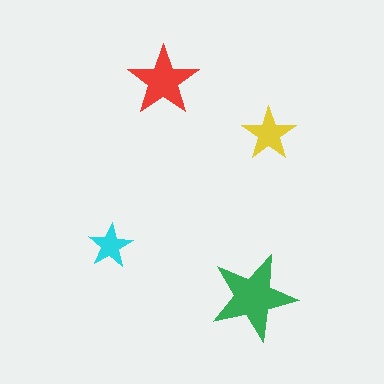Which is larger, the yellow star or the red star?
The red one.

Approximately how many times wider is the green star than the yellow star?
About 1.5 times wider.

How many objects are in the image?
There are 4 objects in the image.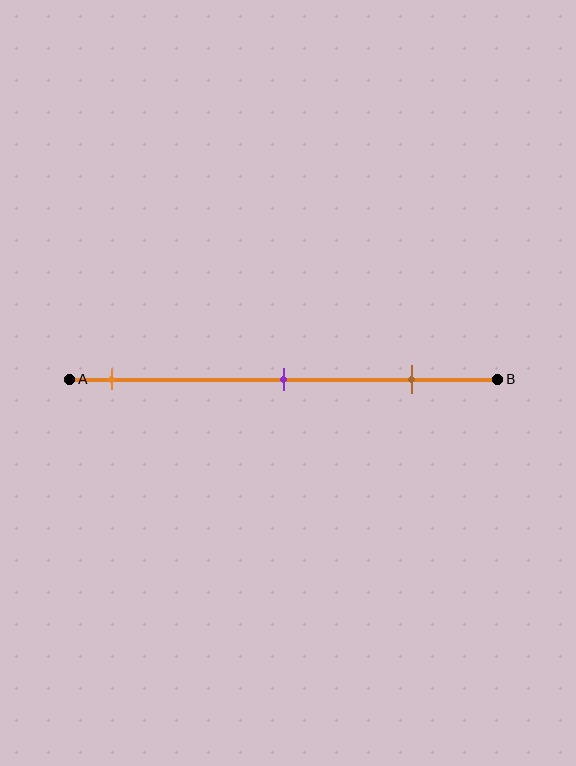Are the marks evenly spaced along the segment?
Yes, the marks are approximately evenly spaced.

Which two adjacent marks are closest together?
The purple and brown marks are the closest adjacent pair.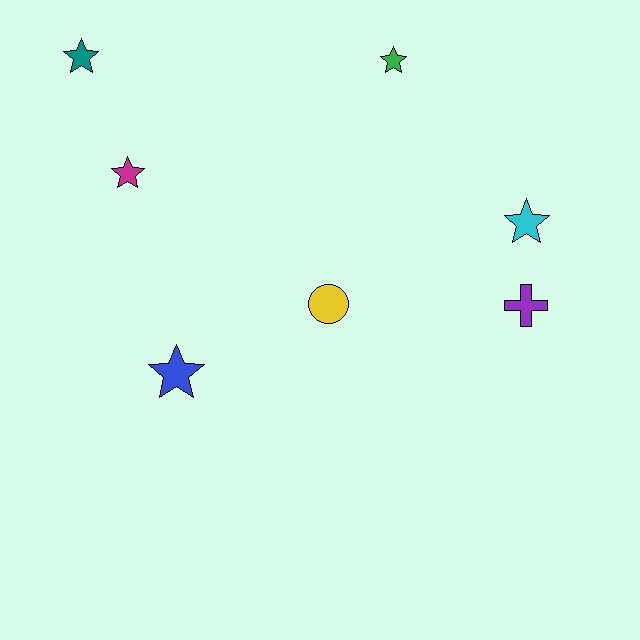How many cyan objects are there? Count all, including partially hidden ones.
There is 1 cyan object.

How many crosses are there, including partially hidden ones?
There is 1 cross.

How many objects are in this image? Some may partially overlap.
There are 7 objects.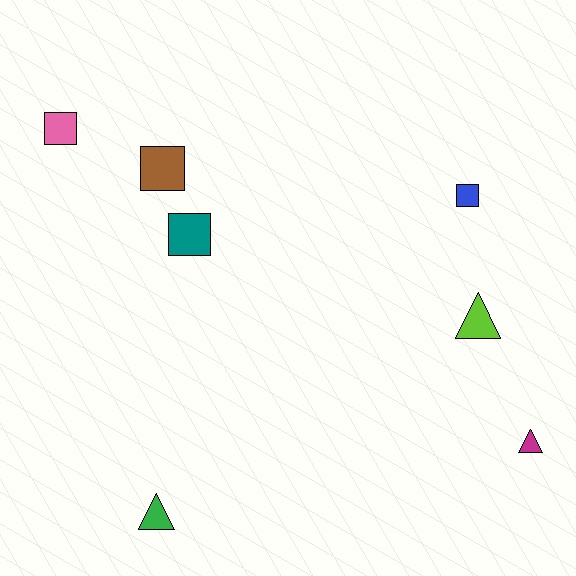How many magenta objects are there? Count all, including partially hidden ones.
There is 1 magenta object.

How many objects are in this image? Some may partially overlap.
There are 7 objects.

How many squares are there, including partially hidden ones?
There are 4 squares.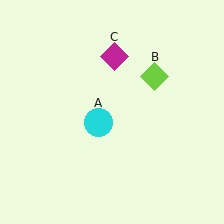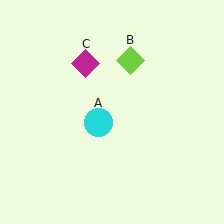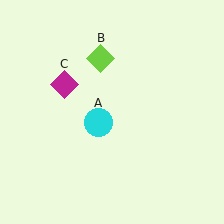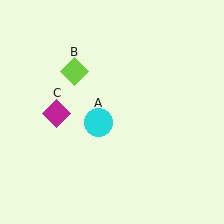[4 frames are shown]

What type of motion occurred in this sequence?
The lime diamond (object B), magenta diamond (object C) rotated counterclockwise around the center of the scene.